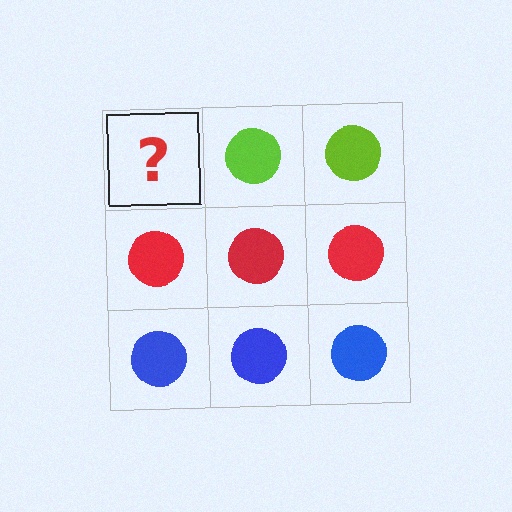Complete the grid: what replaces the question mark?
The question mark should be replaced with a lime circle.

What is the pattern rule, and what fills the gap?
The rule is that each row has a consistent color. The gap should be filled with a lime circle.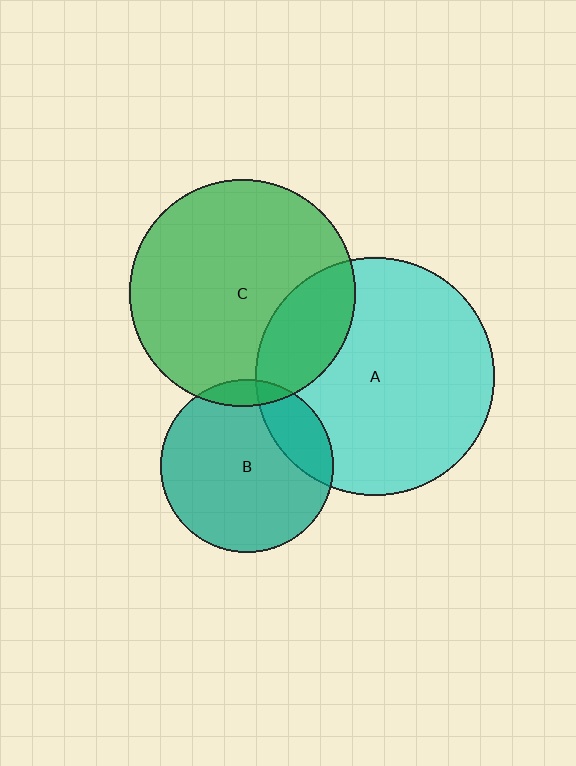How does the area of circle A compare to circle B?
Approximately 1.9 times.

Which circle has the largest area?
Circle A (cyan).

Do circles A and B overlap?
Yes.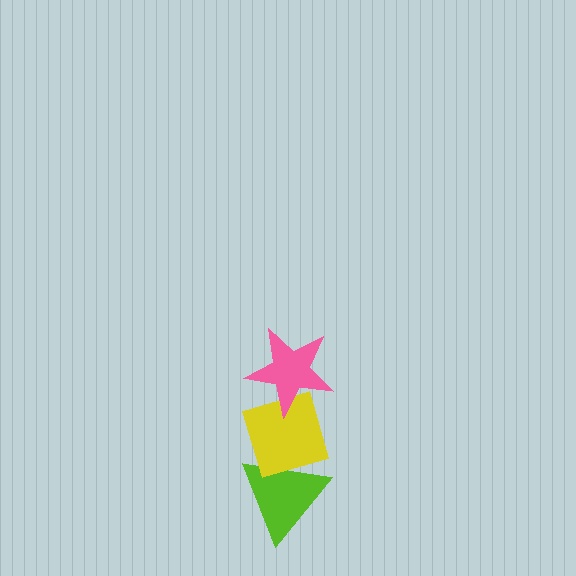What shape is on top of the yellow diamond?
The pink star is on top of the yellow diamond.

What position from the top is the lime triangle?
The lime triangle is 3rd from the top.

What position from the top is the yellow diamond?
The yellow diamond is 2nd from the top.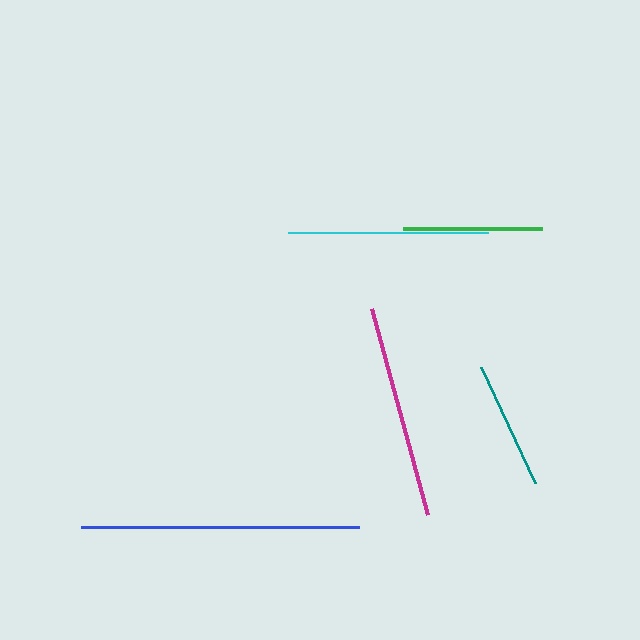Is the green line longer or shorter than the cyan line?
The cyan line is longer than the green line.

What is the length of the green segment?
The green segment is approximately 139 pixels long.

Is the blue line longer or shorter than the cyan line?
The blue line is longer than the cyan line.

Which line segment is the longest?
The blue line is the longest at approximately 278 pixels.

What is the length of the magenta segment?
The magenta segment is approximately 213 pixels long.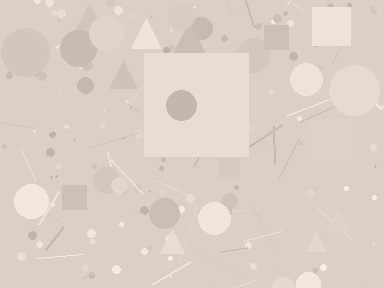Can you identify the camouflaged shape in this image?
The camouflaged shape is a square.